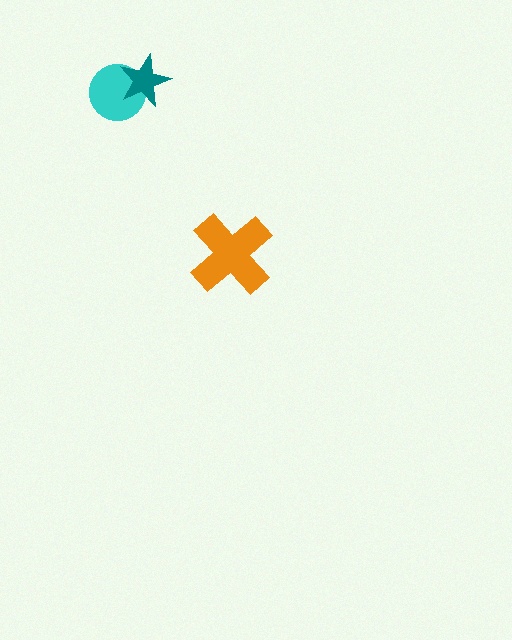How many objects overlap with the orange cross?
0 objects overlap with the orange cross.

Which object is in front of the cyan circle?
The teal star is in front of the cyan circle.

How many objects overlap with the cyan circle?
1 object overlaps with the cyan circle.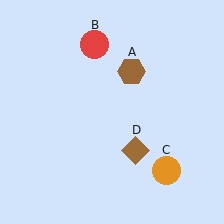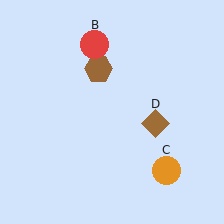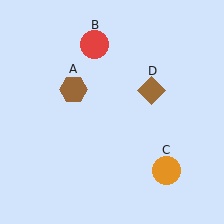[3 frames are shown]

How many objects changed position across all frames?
2 objects changed position: brown hexagon (object A), brown diamond (object D).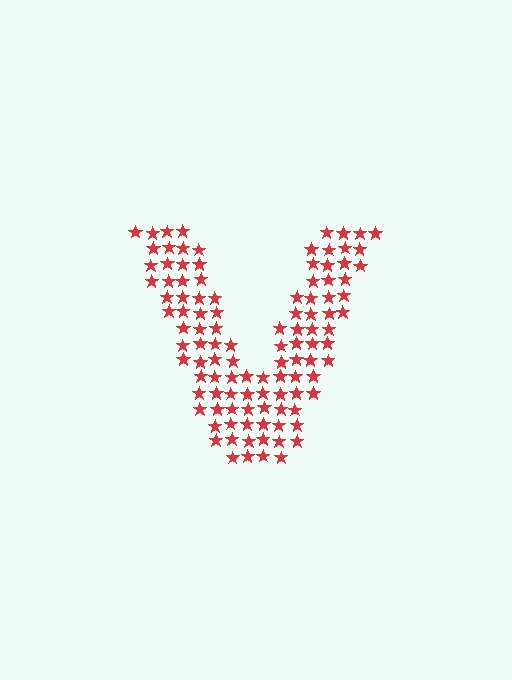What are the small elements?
The small elements are stars.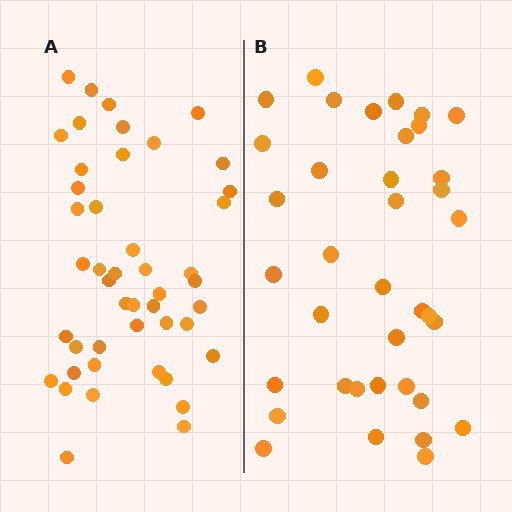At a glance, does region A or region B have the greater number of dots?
Region A (the left region) has more dots.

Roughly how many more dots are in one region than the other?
Region A has roughly 8 or so more dots than region B.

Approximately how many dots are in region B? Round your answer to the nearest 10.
About 40 dots. (The exact count is 37, which rounds to 40.)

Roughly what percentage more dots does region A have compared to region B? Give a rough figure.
About 25% more.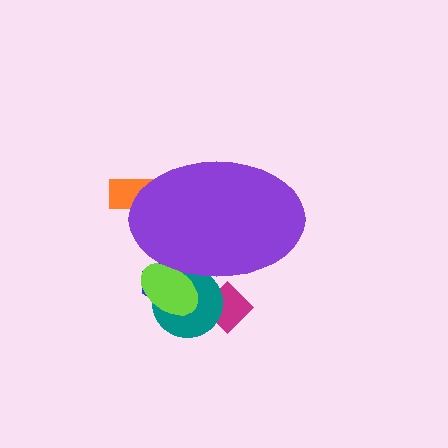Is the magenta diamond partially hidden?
Yes, the magenta diamond is partially hidden behind the purple ellipse.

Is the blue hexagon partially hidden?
Yes, the blue hexagon is partially hidden behind the purple ellipse.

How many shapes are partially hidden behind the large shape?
5 shapes are partially hidden.